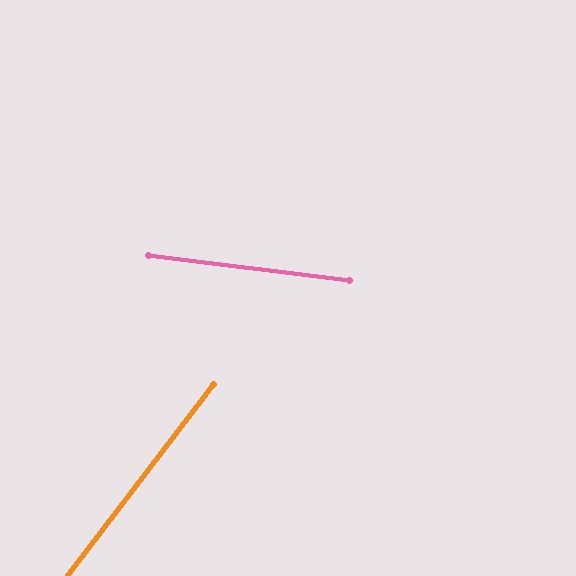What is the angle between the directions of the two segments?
Approximately 60 degrees.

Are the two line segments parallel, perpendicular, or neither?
Neither parallel nor perpendicular — they differ by about 60°.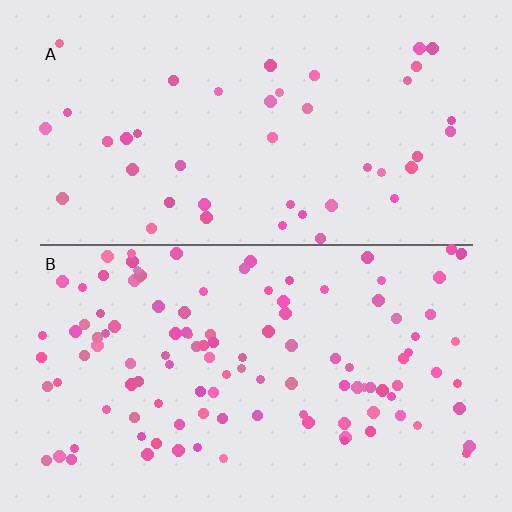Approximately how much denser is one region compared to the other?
Approximately 2.6× — region B over region A.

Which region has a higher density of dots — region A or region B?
B (the bottom).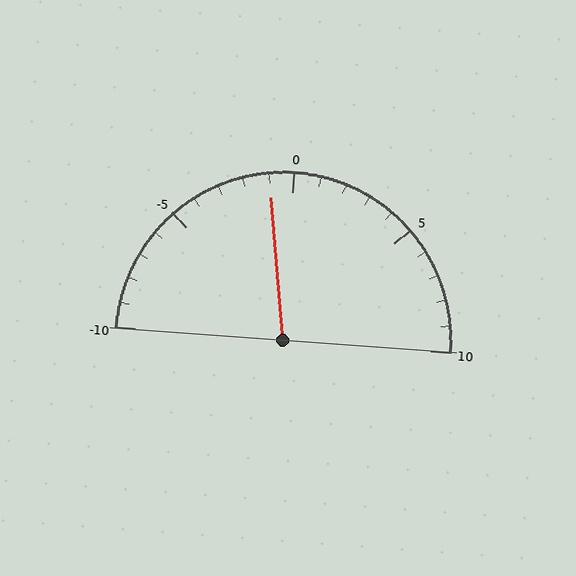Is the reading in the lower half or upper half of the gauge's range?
The reading is in the lower half of the range (-10 to 10).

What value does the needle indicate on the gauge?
The needle indicates approximately -1.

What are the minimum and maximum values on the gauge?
The gauge ranges from -10 to 10.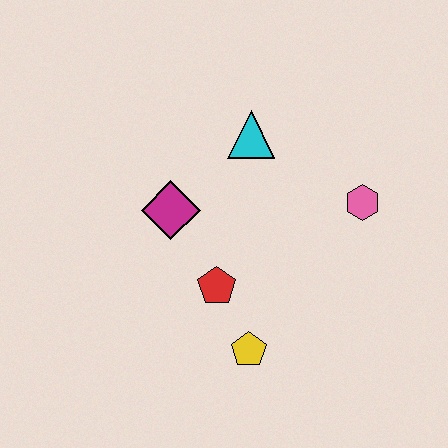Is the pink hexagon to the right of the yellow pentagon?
Yes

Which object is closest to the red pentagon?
The yellow pentagon is closest to the red pentagon.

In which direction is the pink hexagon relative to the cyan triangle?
The pink hexagon is to the right of the cyan triangle.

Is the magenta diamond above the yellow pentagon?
Yes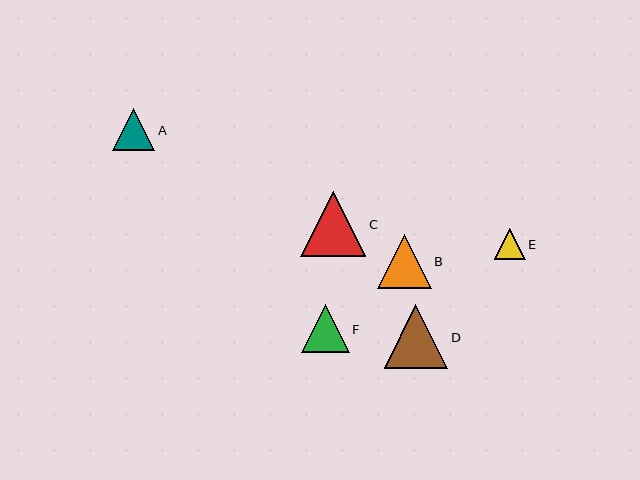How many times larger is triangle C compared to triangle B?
Triangle C is approximately 1.2 times the size of triangle B.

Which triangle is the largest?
Triangle C is the largest with a size of approximately 65 pixels.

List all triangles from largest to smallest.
From largest to smallest: C, D, B, F, A, E.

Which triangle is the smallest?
Triangle E is the smallest with a size of approximately 31 pixels.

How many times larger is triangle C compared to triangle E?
Triangle C is approximately 2.1 times the size of triangle E.